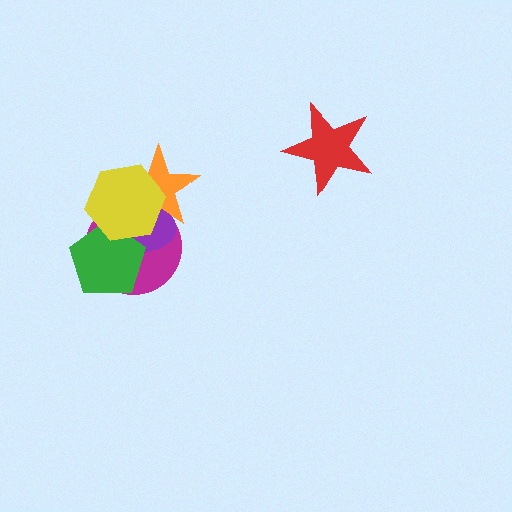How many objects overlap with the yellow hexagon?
4 objects overlap with the yellow hexagon.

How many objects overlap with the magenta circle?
4 objects overlap with the magenta circle.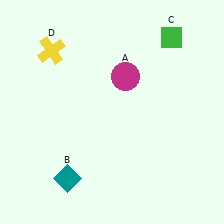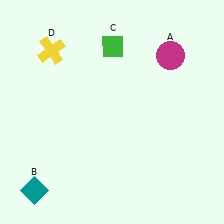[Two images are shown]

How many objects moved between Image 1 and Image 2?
3 objects moved between the two images.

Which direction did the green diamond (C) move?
The green diamond (C) moved left.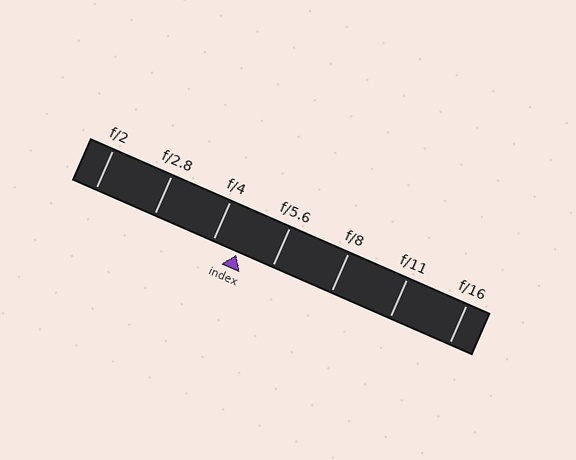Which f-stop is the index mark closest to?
The index mark is closest to f/4.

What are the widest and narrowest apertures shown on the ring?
The widest aperture shown is f/2 and the narrowest is f/16.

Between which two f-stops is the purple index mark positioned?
The index mark is between f/4 and f/5.6.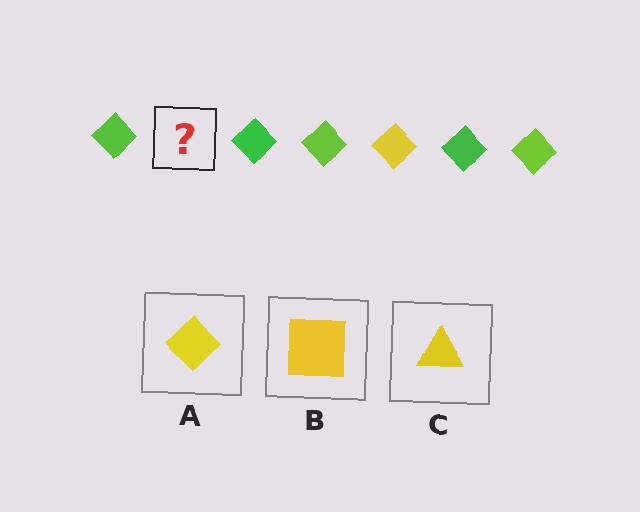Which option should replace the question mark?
Option A.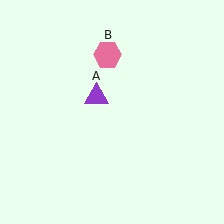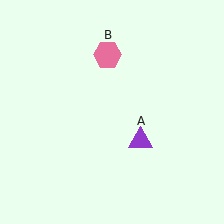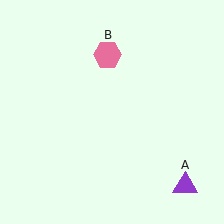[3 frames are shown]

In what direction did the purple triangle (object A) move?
The purple triangle (object A) moved down and to the right.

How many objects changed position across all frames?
1 object changed position: purple triangle (object A).